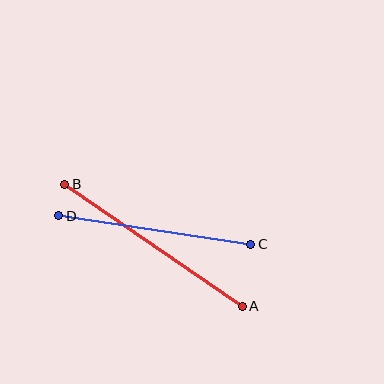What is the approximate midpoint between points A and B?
The midpoint is at approximately (154, 245) pixels.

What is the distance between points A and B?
The distance is approximately 216 pixels.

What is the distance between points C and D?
The distance is approximately 194 pixels.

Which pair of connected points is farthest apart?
Points A and B are farthest apart.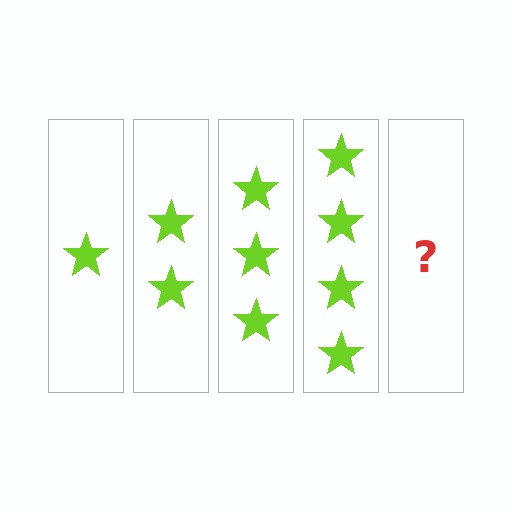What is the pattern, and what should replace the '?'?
The pattern is that each step adds one more star. The '?' should be 5 stars.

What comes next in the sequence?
The next element should be 5 stars.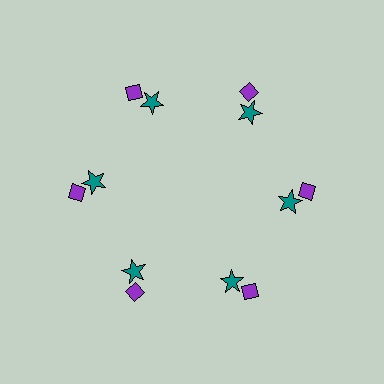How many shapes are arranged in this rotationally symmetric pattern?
There are 12 shapes, arranged in 6 groups of 2.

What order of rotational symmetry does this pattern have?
This pattern has 6-fold rotational symmetry.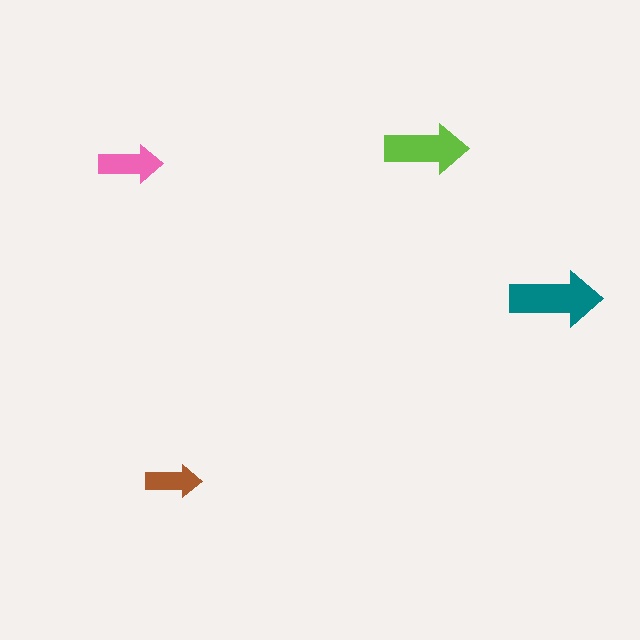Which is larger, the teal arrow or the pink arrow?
The teal one.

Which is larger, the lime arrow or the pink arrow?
The lime one.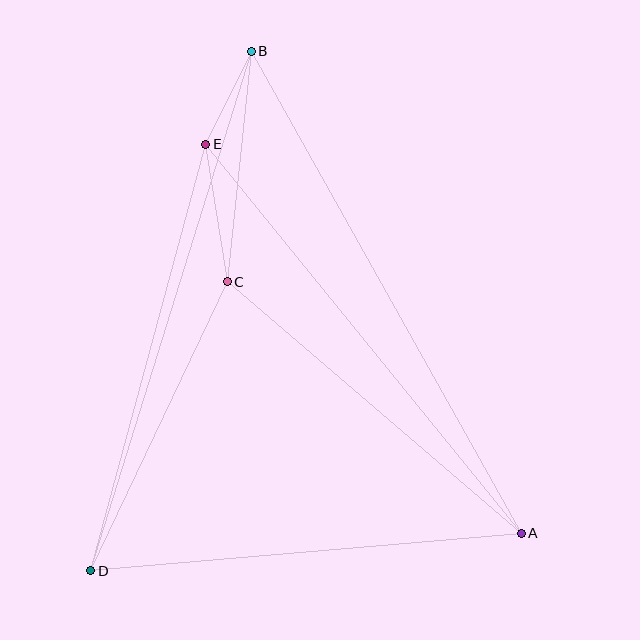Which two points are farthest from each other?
Points A and B are farthest from each other.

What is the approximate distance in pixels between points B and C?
The distance between B and C is approximately 232 pixels.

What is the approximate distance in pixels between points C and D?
The distance between C and D is approximately 320 pixels.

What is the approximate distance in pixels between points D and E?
The distance between D and E is approximately 442 pixels.